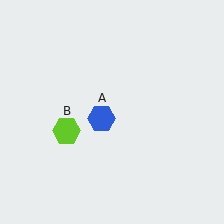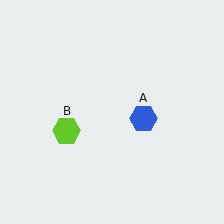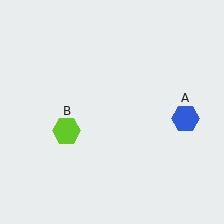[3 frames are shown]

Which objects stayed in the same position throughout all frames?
Lime hexagon (object B) remained stationary.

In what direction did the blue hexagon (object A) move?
The blue hexagon (object A) moved right.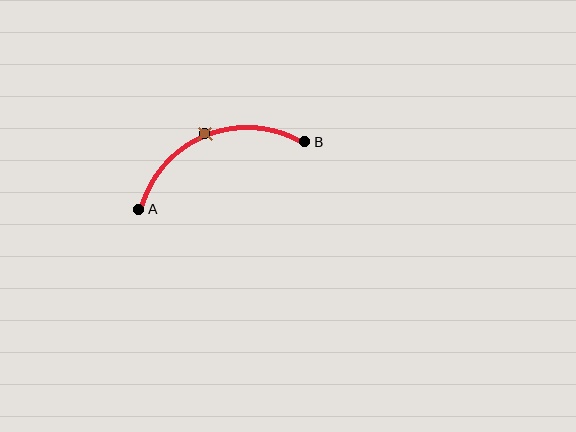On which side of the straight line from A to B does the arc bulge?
The arc bulges above the straight line connecting A and B.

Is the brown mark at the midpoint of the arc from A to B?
Yes. The brown mark lies on the arc at equal arc-length from both A and B — it is the arc midpoint.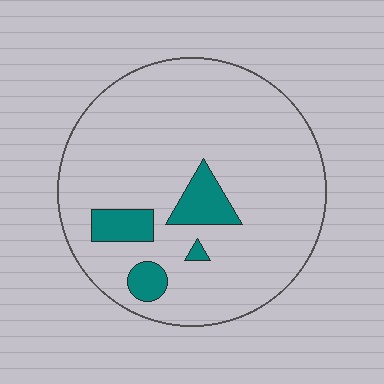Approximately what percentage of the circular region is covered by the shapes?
Approximately 10%.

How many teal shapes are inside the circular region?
4.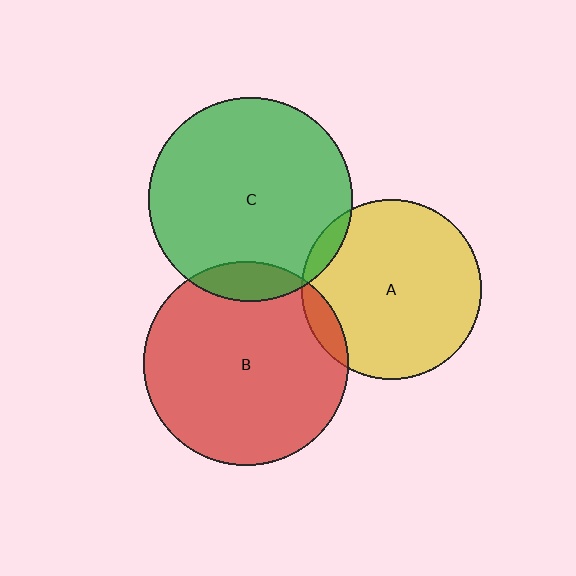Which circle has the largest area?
Circle B (red).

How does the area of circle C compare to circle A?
Approximately 1.3 times.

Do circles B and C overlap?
Yes.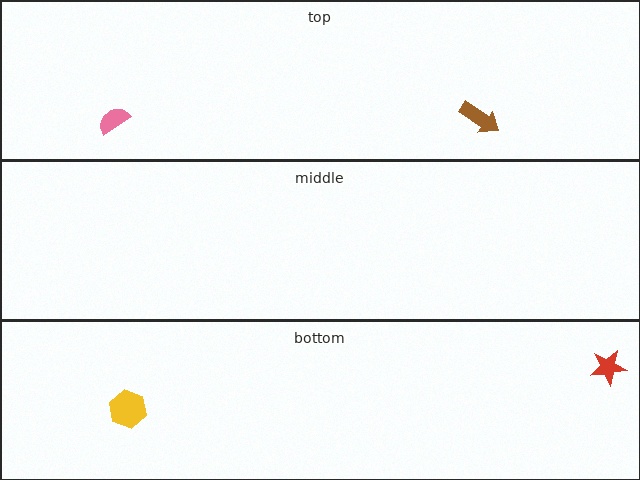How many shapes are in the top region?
2.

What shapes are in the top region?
The brown arrow, the pink semicircle.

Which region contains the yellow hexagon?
The bottom region.